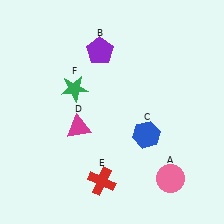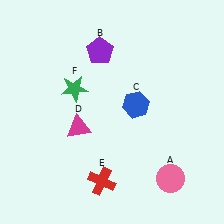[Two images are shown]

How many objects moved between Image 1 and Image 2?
1 object moved between the two images.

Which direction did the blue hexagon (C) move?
The blue hexagon (C) moved up.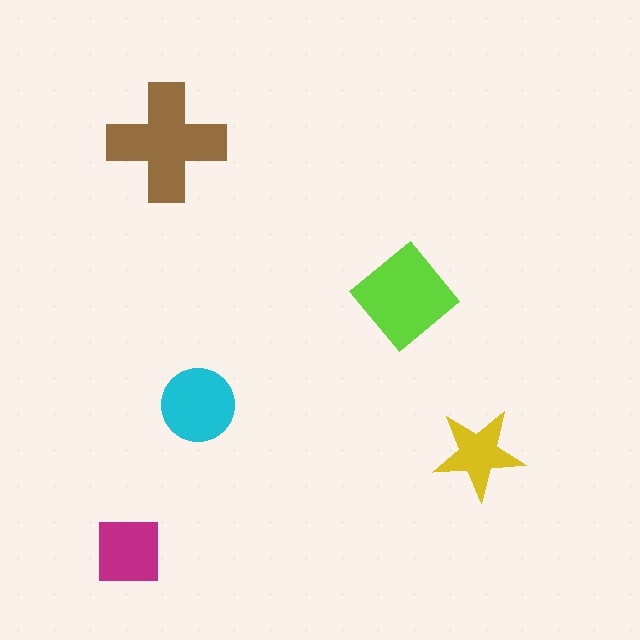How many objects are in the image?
There are 5 objects in the image.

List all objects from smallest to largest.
The yellow star, the magenta square, the cyan circle, the lime diamond, the brown cross.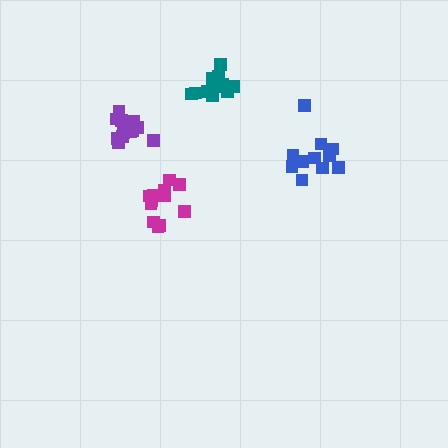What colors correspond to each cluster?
The clusters are colored: purple, blue, magenta, teal.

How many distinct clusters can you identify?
There are 4 distinct clusters.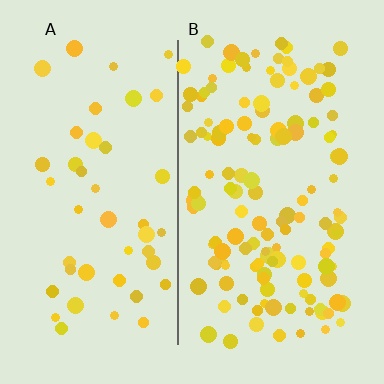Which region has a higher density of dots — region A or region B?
B (the right).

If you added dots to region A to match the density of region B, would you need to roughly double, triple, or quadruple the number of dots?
Approximately triple.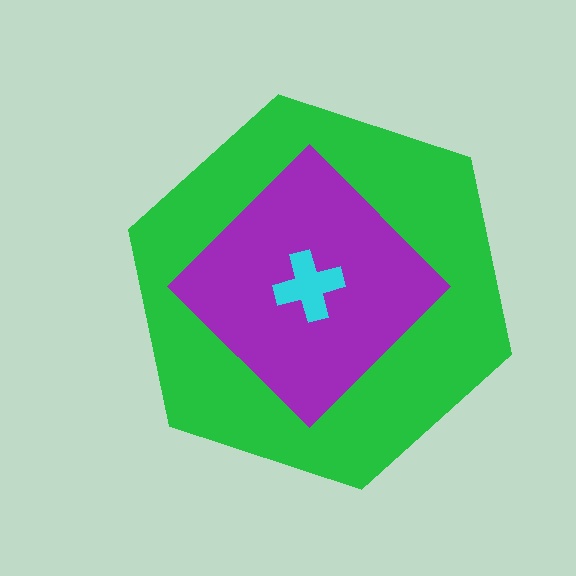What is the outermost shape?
The green hexagon.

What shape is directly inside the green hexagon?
The purple diamond.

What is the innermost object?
The cyan cross.